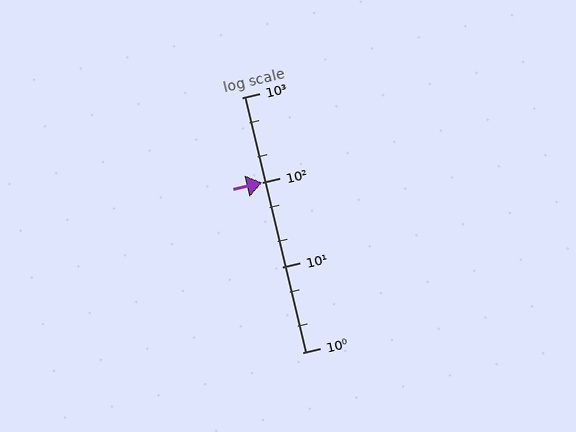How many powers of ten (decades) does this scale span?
The scale spans 3 decades, from 1 to 1000.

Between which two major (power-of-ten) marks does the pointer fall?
The pointer is between 10 and 100.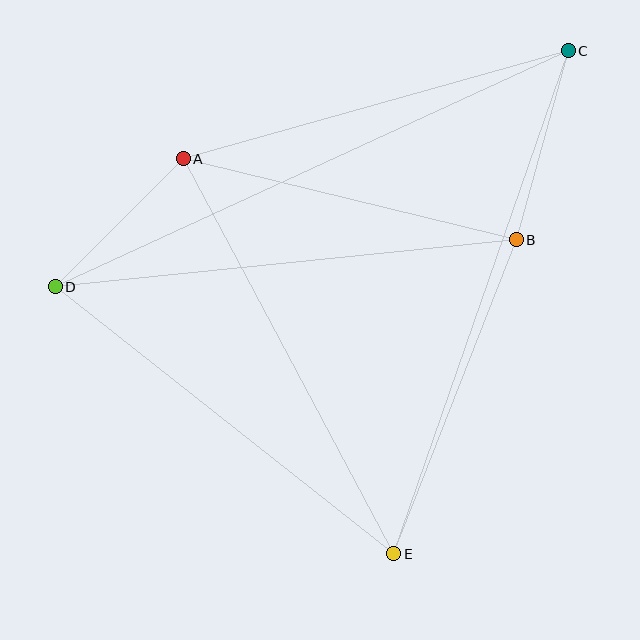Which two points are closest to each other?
Points A and D are closest to each other.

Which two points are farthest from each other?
Points C and D are farthest from each other.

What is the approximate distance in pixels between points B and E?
The distance between B and E is approximately 337 pixels.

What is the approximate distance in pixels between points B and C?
The distance between B and C is approximately 196 pixels.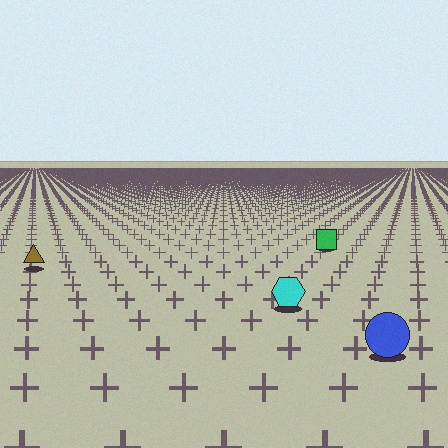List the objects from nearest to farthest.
From nearest to farthest: the blue circle, the cyan hexagon, the brown triangle, the green square.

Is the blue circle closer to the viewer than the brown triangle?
Yes. The blue circle is closer — you can tell from the texture gradient: the ground texture is coarser near it.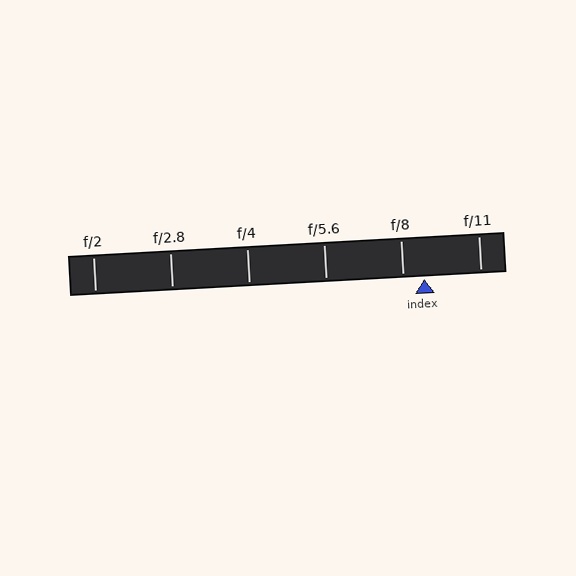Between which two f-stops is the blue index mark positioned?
The index mark is between f/8 and f/11.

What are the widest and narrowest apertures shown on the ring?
The widest aperture shown is f/2 and the narrowest is f/11.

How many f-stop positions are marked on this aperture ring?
There are 6 f-stop positions marked.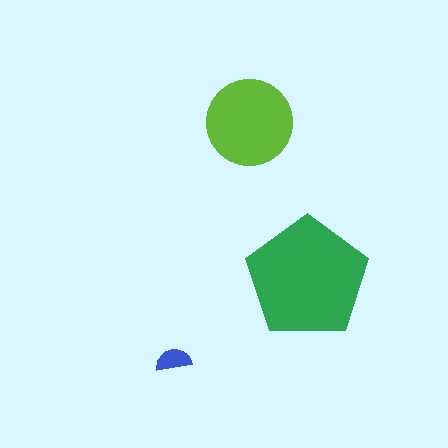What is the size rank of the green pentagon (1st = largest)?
1st.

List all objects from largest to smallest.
The green pentagon, the lime circle, the blue semicircle.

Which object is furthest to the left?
The blue semicircle is leftmost.